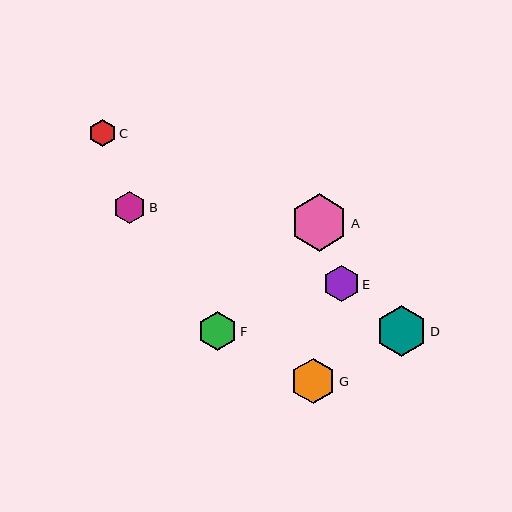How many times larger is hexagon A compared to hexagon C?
Hexagon A is approximately 2.1 times the size of hexagon C.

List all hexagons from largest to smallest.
From largest to smallest: A, D, G, F, E, B, C.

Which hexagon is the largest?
Hexagon A is the largest with a size of approximately 57 pixels.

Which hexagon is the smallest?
Hexagon C is the smallest with a size of approximately 27 pixels.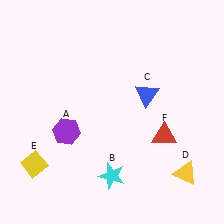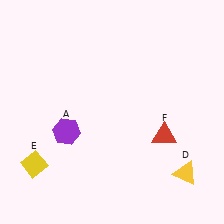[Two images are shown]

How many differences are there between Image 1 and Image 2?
There are 2 differences between the two images.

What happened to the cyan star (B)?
The cyan star (B) was removed in Image 2. It was in the bottom-left area of Image 1.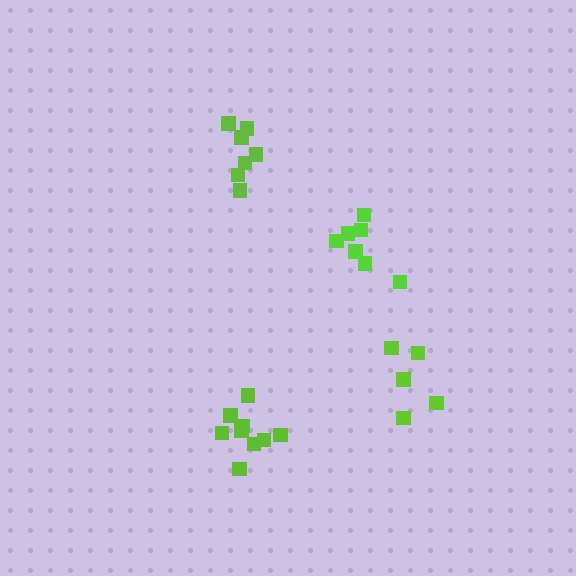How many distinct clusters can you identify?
There are 4 distinct clusters.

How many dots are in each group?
Group 1: 7 dots, Group 2: 9 dots, Group 3: 5 dots, Group 4: 7 dots (28 total).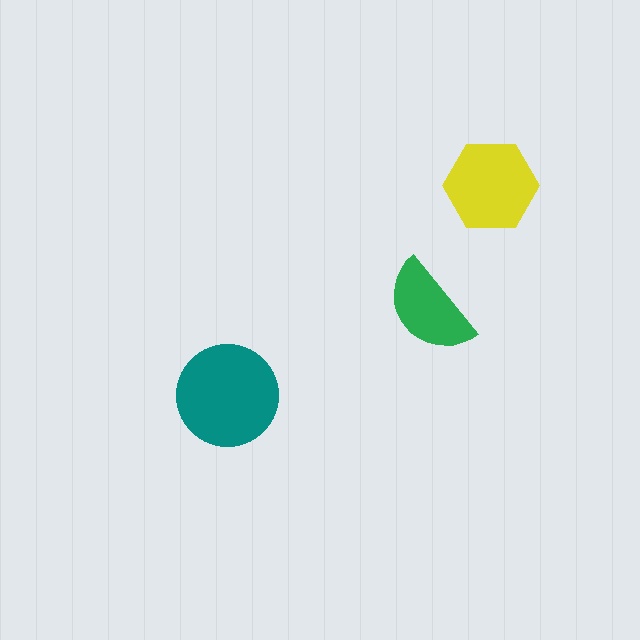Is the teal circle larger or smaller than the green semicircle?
Larger.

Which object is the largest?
The teal circle.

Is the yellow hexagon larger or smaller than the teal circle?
Smaller.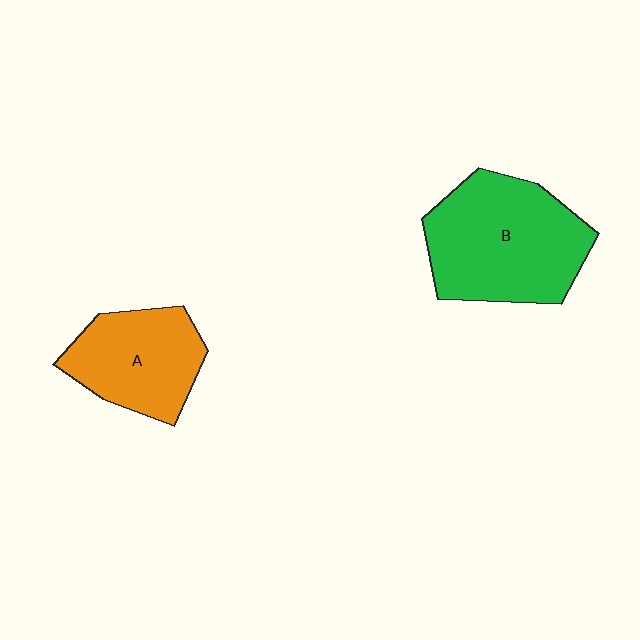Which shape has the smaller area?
Shape A (orange).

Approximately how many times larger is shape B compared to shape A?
Approximately 1.5 times.